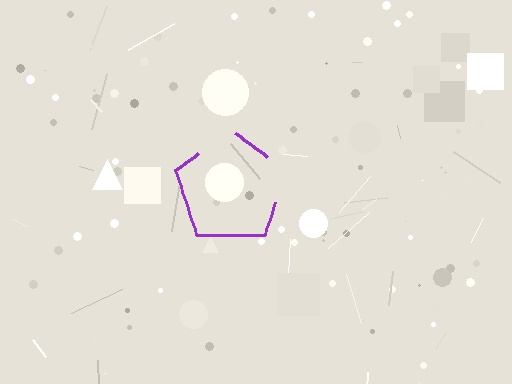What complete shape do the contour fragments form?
The contour fragments form a pentagon.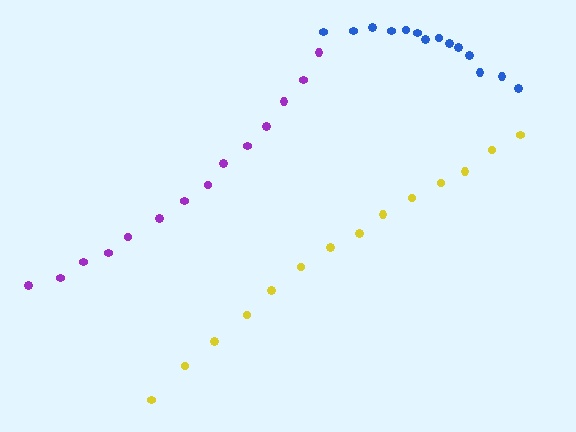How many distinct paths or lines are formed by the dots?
There are 3 distinct paths.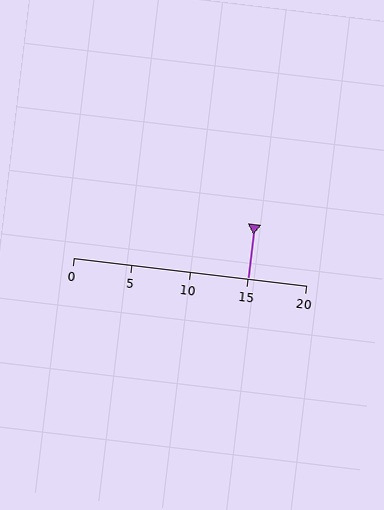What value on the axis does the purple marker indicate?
The marker indicates approximately 15.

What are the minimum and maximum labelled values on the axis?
The axis runs from 0 to 20.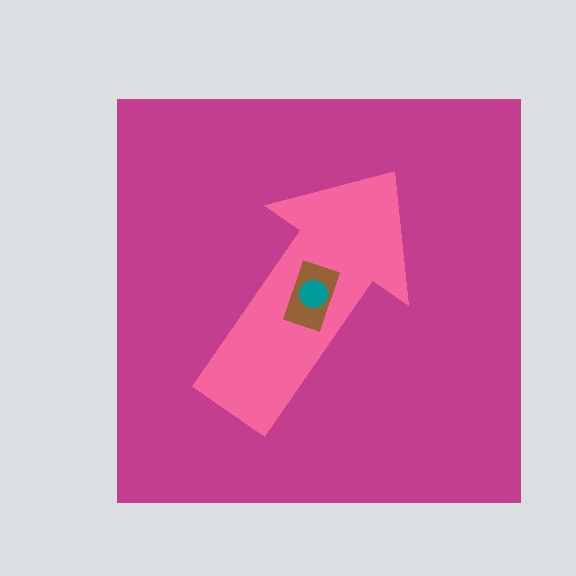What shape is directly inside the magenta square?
The pink arrow.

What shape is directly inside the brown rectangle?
The teal circle.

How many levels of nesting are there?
4.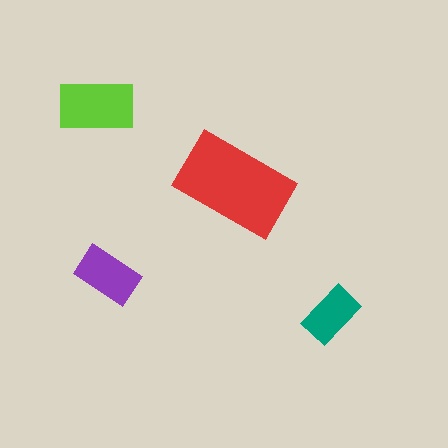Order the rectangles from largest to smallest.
the red one, the lime one, the purple one, the teal one.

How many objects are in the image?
There are 4 objects in the image.